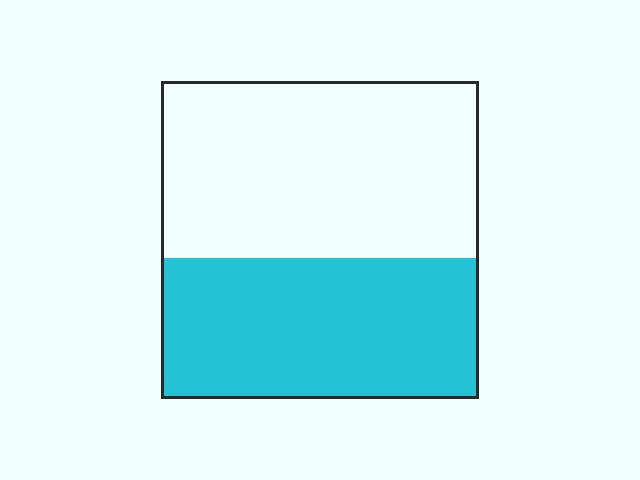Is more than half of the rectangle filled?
No.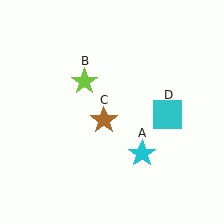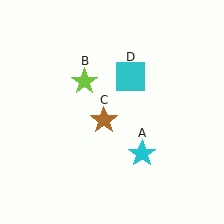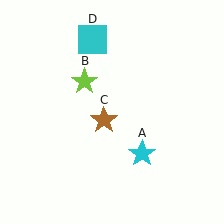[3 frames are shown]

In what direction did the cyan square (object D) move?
The cyan square (object D) moved up and to the left.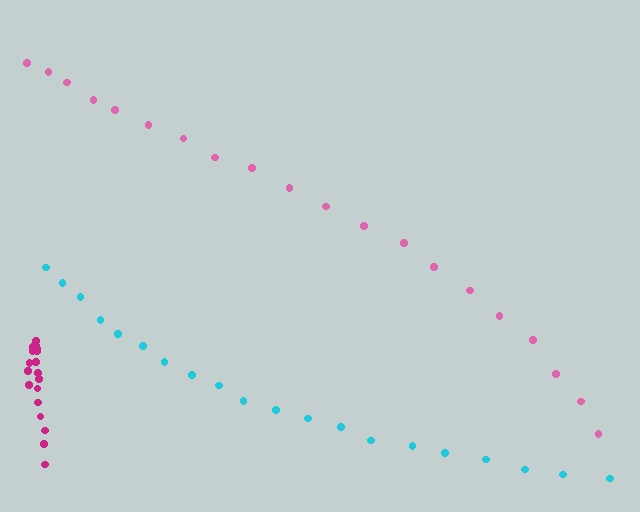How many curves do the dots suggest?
There are 3 distinct paths.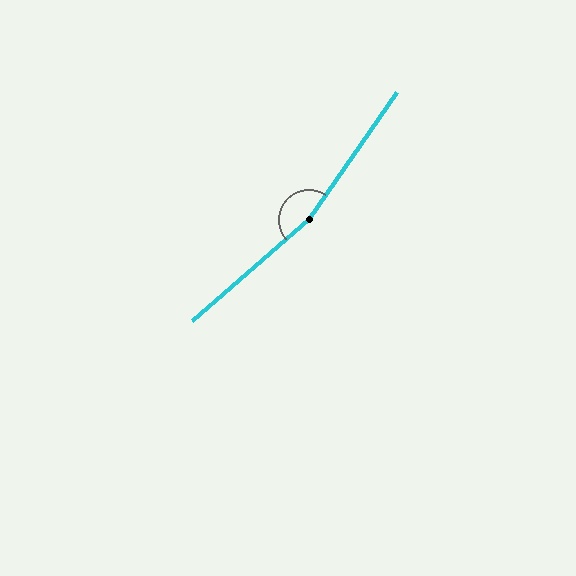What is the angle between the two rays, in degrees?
Approximately 166 degrees.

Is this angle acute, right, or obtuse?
It is obtuse.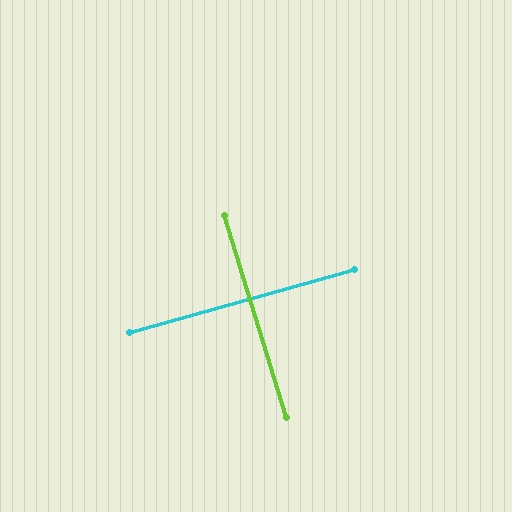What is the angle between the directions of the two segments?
Approximately 88 degrees.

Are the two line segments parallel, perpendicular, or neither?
Perpendicular — they meet at approximately 88°.